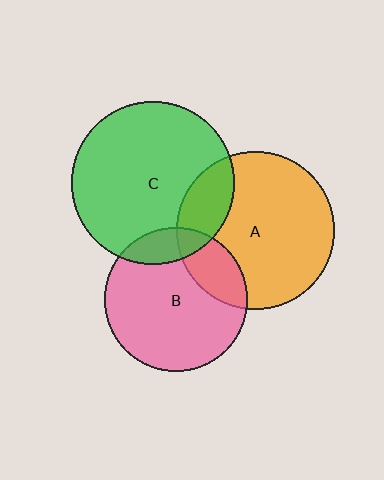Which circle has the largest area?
Circle C (green).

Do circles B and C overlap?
Yes.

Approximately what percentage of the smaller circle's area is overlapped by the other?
Approximately 15%.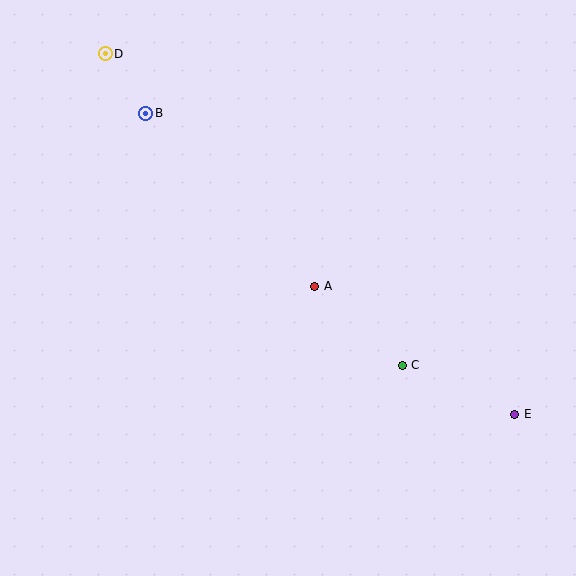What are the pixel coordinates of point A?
Point A is at (315, 286).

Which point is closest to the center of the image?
Point A at (315, 286) is closest to the center.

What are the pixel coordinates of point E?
Point E is at (515, 414).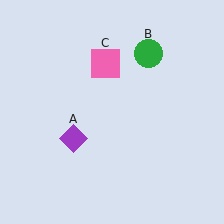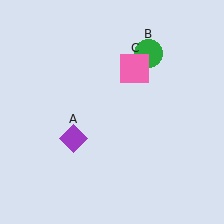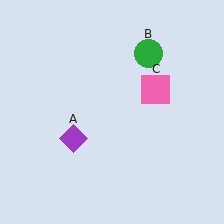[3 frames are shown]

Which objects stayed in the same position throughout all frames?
Purple diamond (object A) and green circle (object B) remained stationary.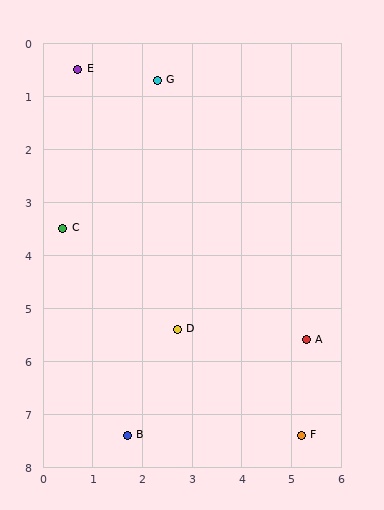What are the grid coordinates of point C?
Point C is at approximately (0.4, 3.5).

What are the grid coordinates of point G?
Point G is at approximately (2.3, 0.7).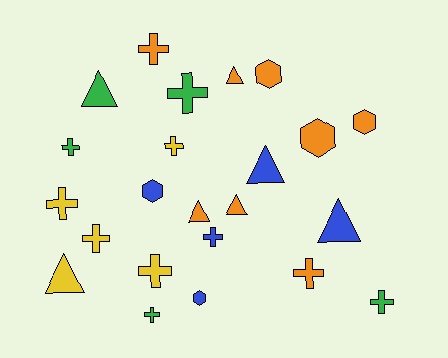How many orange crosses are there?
There are 2 orange crosses.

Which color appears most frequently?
Orange, with 8 objects.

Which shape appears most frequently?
Cross, with 11 objects.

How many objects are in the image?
There are 23 objects.